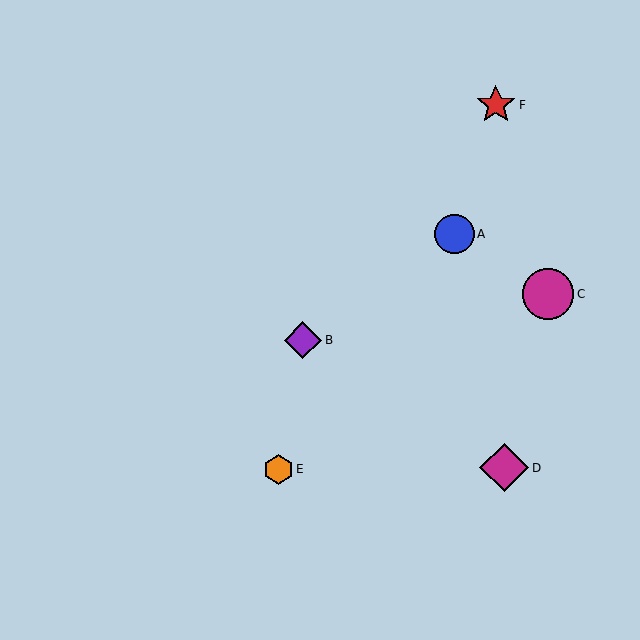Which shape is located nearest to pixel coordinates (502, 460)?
The magenta diamond (labeled D) at (504, 468) is nearest to that location.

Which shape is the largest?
The magenta circle (labeled C) is the largest.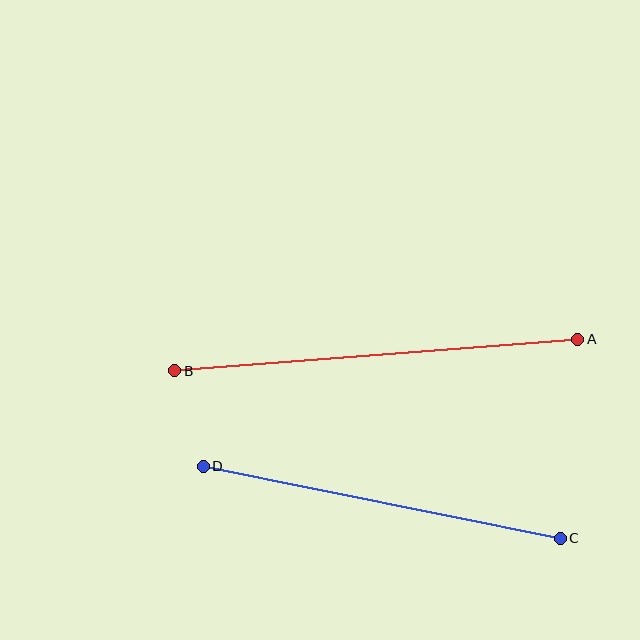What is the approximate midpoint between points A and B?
The midpoint is at approximately (376, 355) pixels.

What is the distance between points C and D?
The distance is approximately 365 pixels.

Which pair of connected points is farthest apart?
Points A and B are farthest apart.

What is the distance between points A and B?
The distance is approximately 404 pixels.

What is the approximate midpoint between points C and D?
The midpoint is at approximately (382, 502) pixels.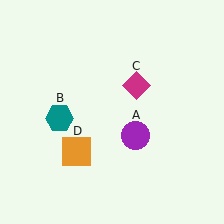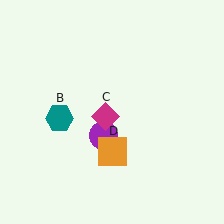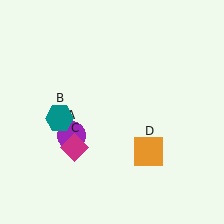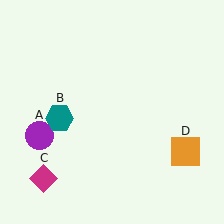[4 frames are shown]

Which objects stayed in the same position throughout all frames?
Teal hexagon (object B) remained stationary.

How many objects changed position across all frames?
3 objects changed position: purple circle (object A), magenta diamond (object C), orange square (object D).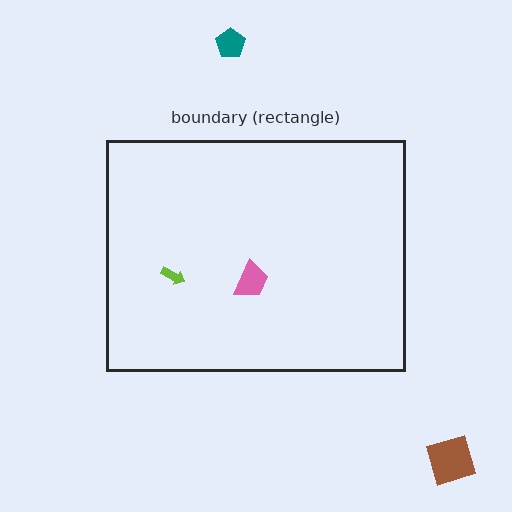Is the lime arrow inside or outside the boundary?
Inside.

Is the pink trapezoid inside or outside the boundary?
Inside.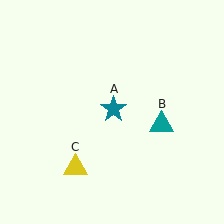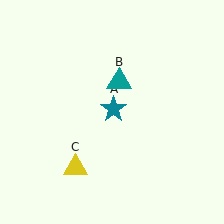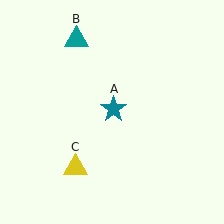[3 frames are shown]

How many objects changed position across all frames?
1 object changed position: teal triangle (object B).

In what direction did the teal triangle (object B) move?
The teal triangle (object B) moved up and to the left.